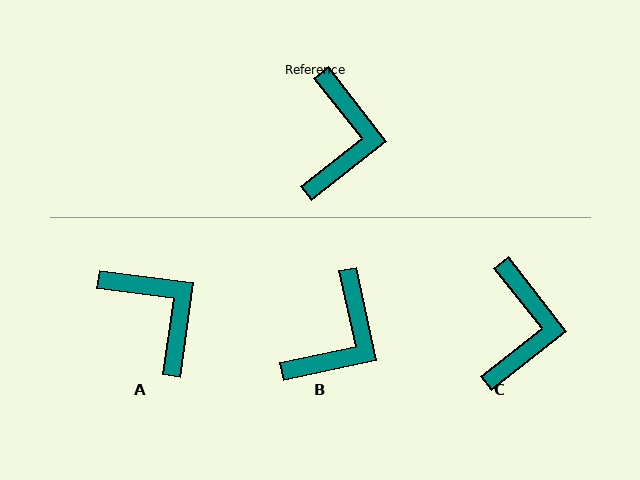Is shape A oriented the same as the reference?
No, it is off by about 44 degrees.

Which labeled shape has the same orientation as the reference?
C.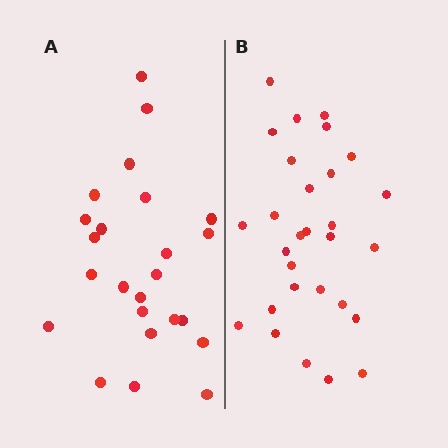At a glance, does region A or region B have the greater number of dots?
Region B (the right region) has more dots.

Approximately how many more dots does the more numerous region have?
Region B has about 5 more dots than region A.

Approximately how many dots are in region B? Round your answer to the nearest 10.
About 30 dots. (The exact count is 29, which rounds to 30.)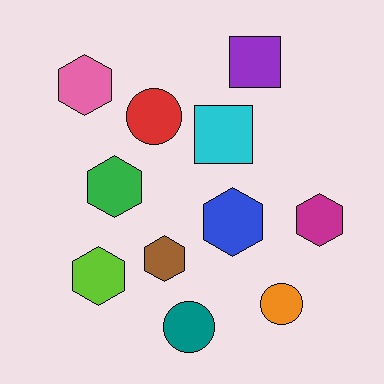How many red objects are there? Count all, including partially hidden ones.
There is 1 red object.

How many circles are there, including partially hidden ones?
There are 3 circles.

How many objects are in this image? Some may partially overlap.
There are 11 objects.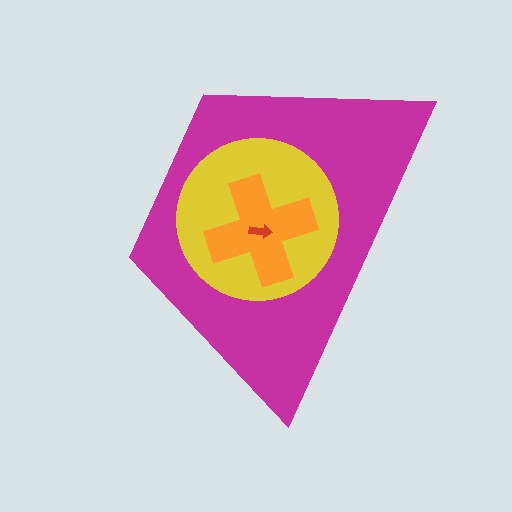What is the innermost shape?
The red arrow.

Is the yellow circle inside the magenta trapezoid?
Yes.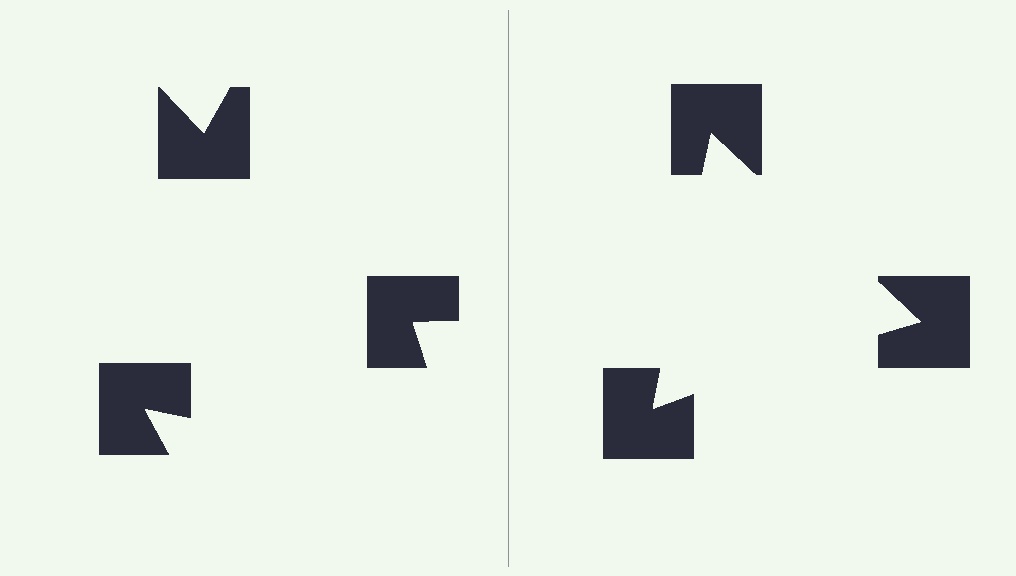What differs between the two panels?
The notched squares are positioned identically on both sides; only the wedge orientations differ. On the right they align to a triangle; on the left they are misaligned.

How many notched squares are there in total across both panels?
6 — 3 on each side.